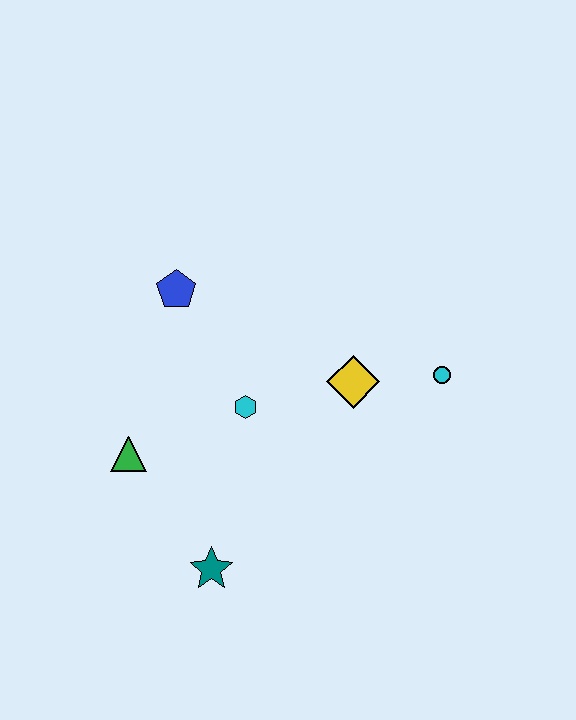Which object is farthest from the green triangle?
The cyan circle is farthest from the green triangle.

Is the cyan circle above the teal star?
Yes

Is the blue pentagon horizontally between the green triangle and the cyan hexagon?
Yes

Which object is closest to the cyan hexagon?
The yellow diamond is closest to the cyan hexagon.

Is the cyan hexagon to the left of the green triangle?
No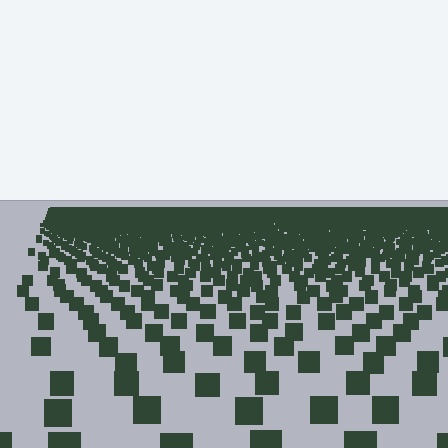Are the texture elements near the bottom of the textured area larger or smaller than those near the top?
Larger. Near the bottom, elements are closer to the viewer and appear at a bigger on-screen size.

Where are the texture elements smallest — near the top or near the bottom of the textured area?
Near the top.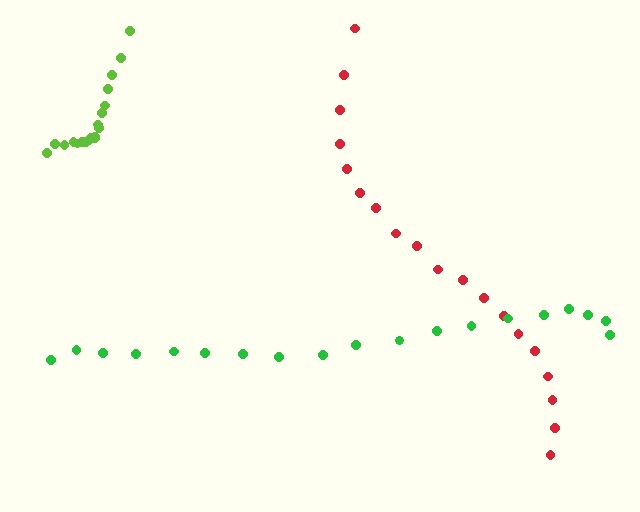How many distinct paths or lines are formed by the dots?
There are 3 distinct paths.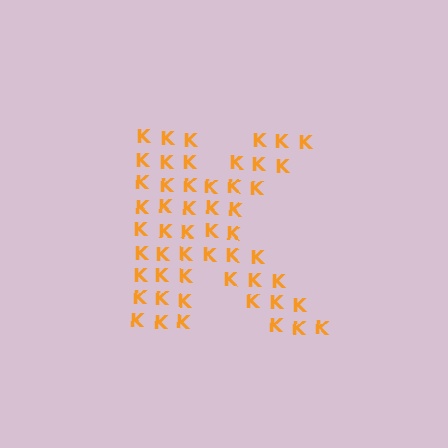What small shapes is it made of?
It is made of small letter K's.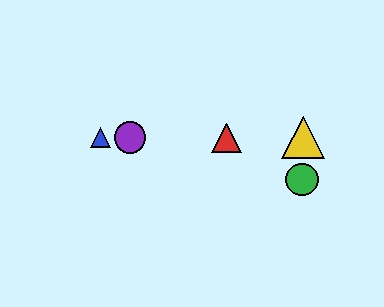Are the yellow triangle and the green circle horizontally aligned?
No, the yellow triangle is at y≈138 and the green circle is at y≈180.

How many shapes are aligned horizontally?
4 shapes (the red triangle, the blue triangle, the yellow triangle, the purple circle) are aligned horizontally.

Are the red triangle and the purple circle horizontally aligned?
Yes, both are at y≈138.